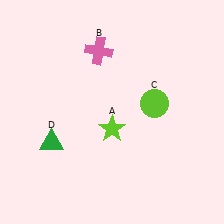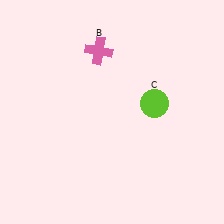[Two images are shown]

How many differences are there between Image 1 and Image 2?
There are 2 differences between the two images.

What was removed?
The lime star (A), the green triangle (D) were removed in Image 2.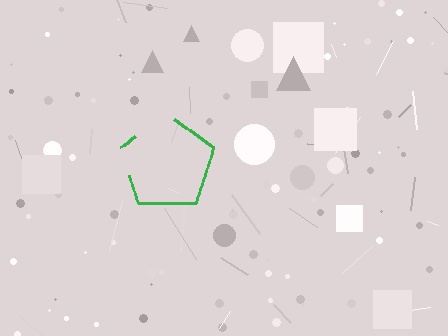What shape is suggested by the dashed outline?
The dashed outline suggests a pentagon.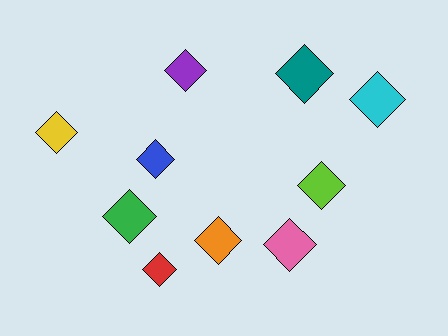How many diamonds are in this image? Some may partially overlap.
There are 10 diamonds.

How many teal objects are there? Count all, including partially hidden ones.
There is 1 teal object.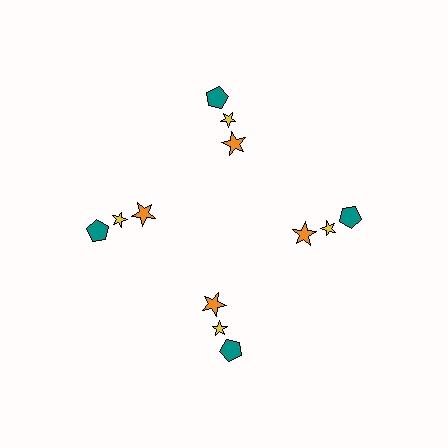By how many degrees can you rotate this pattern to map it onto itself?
The pattern maps onto itself every 90 degrees of rotation.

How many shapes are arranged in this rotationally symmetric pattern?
There are 12 shapes, arranged in 4 groups of 3.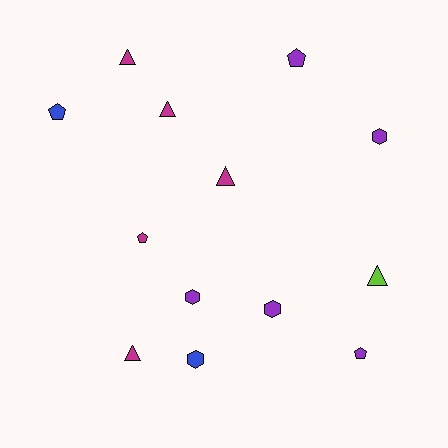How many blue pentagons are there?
There is 1 blue pentagon.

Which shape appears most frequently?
Triangle, with 5 objects.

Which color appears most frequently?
Magenta, with 5 objects.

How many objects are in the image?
There are 13 objects.